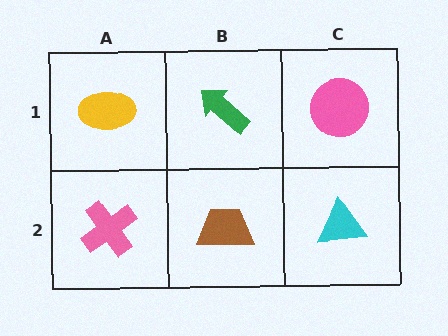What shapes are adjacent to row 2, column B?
A green arrow (row 1, column B), a pink cross (row 2, column A), a cyan triangle (row 2, column C).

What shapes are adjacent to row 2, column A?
A yellow ellipse (row 1, column A), a brown trapezoid (row 2, column B).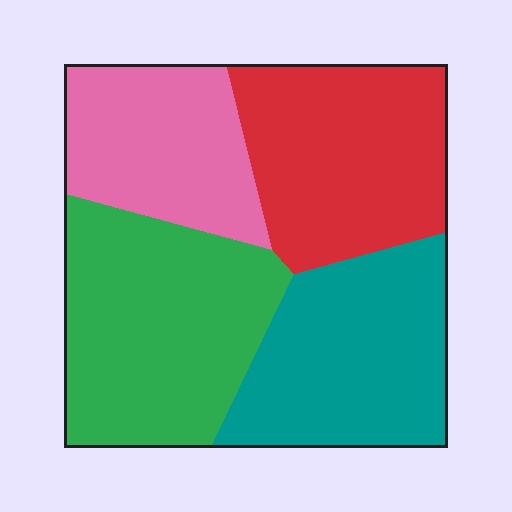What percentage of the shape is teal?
Teal covers 25% of the shape.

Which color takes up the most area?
Green, at roughly 30%.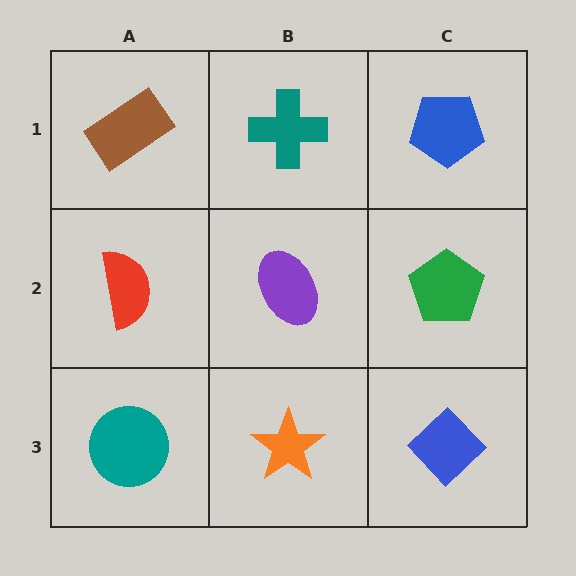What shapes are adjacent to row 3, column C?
A green pentagon (row 2, column C), an orange star (row 3, column B).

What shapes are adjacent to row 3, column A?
A red semicircle (row 2, column A), an orange star (row 3, column B).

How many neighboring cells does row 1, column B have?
3.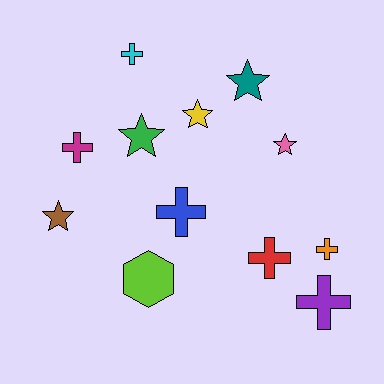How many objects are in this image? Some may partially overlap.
There are 12 objects.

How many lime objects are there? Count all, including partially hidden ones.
There is 1 lime object.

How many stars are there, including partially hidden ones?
There are 5 stars.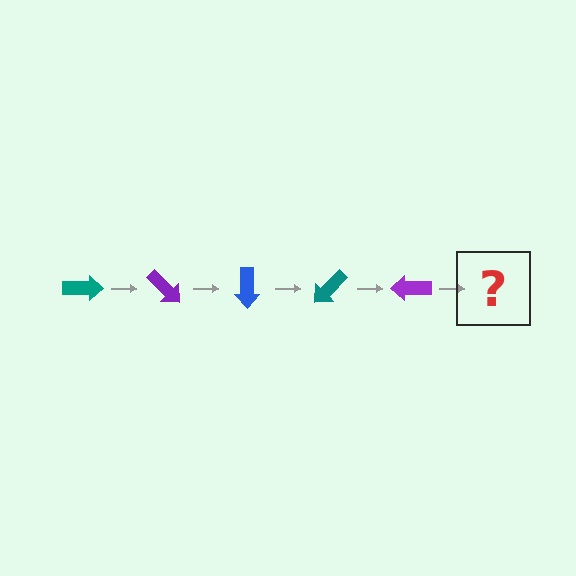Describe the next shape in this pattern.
It should be a blue arrow, rotated 225 degrees from the start.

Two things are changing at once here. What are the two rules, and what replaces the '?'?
The two rules are that it rotates 45 degrees each step and the color cycles through teal, purple, and blue. The '?' should be a blue arrow, rotated 225 degrees from the start.